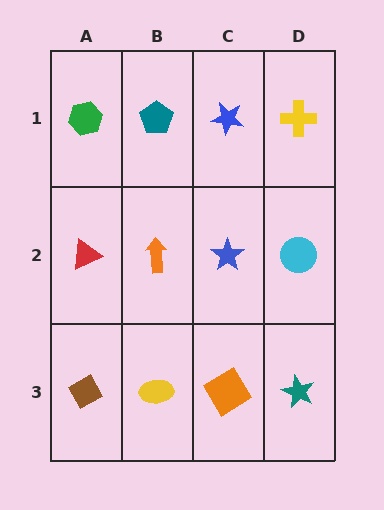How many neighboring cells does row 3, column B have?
3.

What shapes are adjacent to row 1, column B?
An orange arrow (row 2, column B), a green hexagon (row 1, column A), a blue star (row 1, column C).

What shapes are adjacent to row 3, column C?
A blue star (row 2, column C), a yellow ellipse (row 3, column B), a teal star (row 3, column D).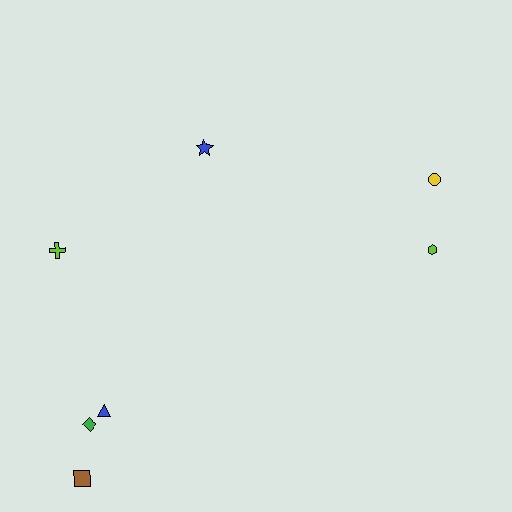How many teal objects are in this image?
There are no teal objects.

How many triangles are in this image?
There is 1 triangle.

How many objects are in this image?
There are 7 objects.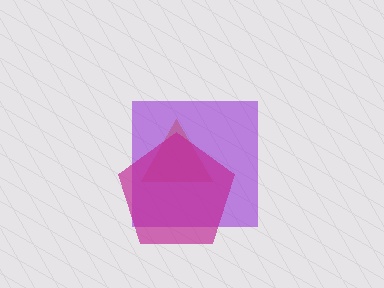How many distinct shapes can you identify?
There are 3 distinct shapes: an orange triangle, a purple square, a magenta pentagon.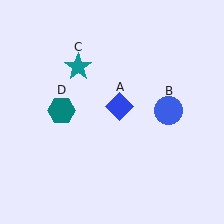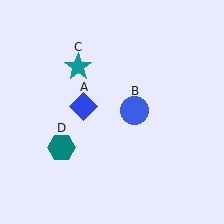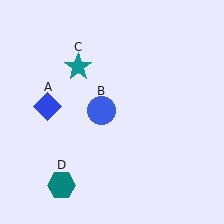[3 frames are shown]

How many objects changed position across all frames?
3 objects changed position: blue diamond (object A), blue circle (object B), teal hexagon (object D).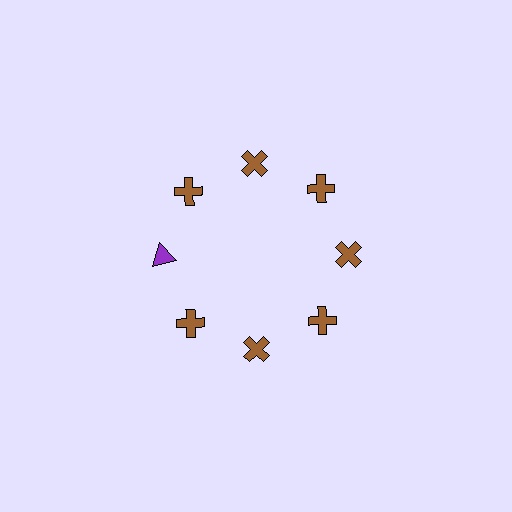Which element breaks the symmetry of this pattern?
The purple triangle at roughly the 9 o'clock position breaks the symmetry. All other shapes are brown crosses.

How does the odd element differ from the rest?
It differs in both color (purple instead of brown) and shape (triangle instead of cross).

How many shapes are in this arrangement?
There are 8 shapes arranged in a ring pattern.